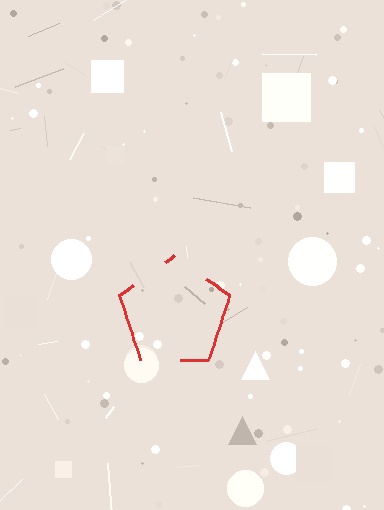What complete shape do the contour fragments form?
The contour fragments form a pentagon.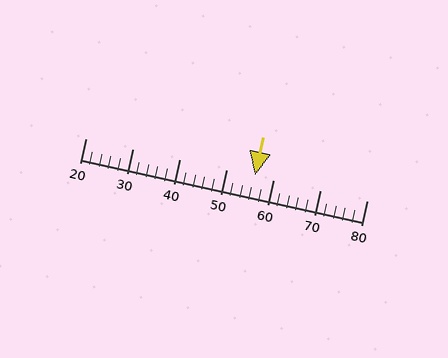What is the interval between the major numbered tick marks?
The major tick marks are spaced 10 units apart.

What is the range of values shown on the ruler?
The ruler shows values from 20 to 80.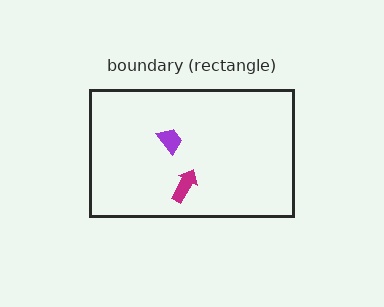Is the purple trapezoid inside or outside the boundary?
Inside.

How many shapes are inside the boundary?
2 inside, 0 outside.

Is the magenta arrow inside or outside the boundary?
Inside.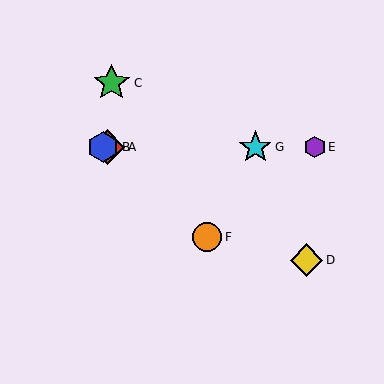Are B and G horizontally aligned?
Yes, both are at y≈147.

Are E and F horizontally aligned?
No, E is at y≈147 and F is at y≈237.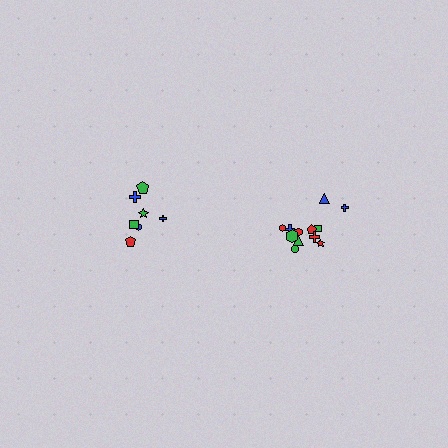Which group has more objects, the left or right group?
The right group.